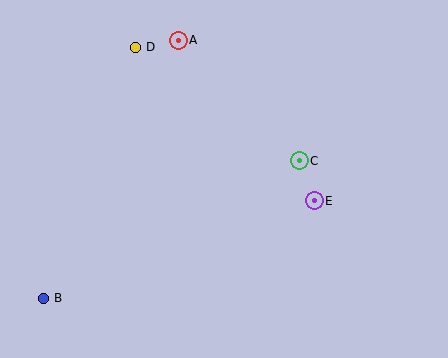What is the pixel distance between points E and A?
The distance between E and A is 210 pixels.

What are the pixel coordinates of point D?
Point D is at (135, 47).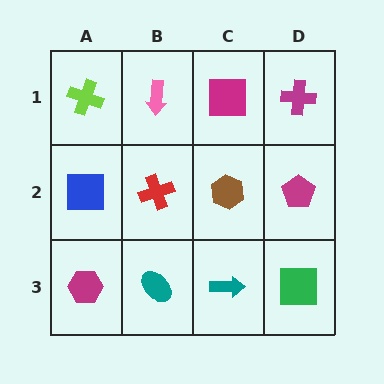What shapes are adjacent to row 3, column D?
A magenta pentagon (row 2, column D), a teal arrow (row 3, column C).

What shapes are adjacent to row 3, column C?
A brown hexagon (row 2, column C), a teal ellipse (row 3, column B), a green square (row 3, column D).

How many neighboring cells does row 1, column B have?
3.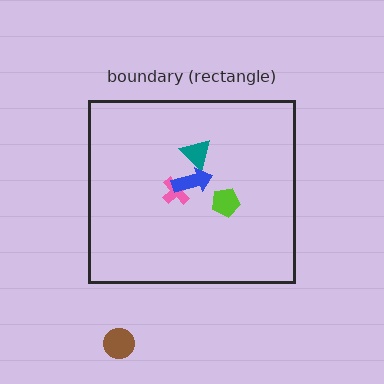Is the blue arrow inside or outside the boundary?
Inside.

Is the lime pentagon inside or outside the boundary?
Inside.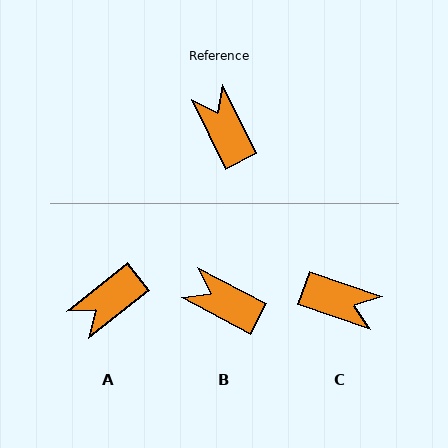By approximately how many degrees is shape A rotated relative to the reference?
Approximately 103 degrees counter-clockwise.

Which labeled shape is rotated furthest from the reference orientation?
C, about 135 degrees away.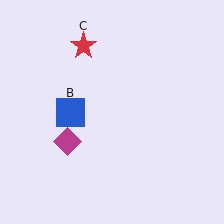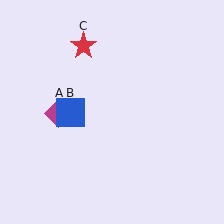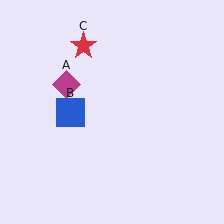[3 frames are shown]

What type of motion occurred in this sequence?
The magenta diamond (object A) rotated clockwise around the center of the scene.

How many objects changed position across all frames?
1 object changed position: magenta diamond (object A).